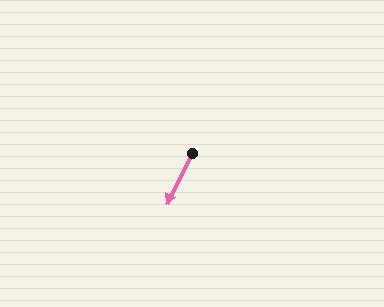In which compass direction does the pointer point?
Southwest.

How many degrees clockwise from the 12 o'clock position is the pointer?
Approximately 207 degrees.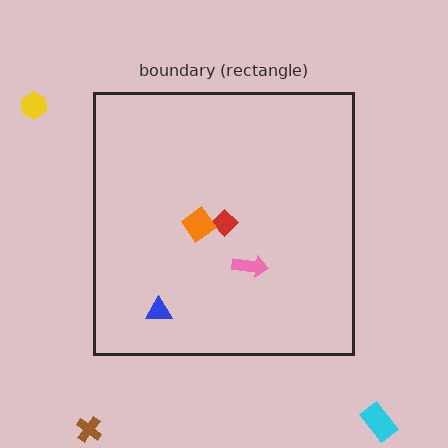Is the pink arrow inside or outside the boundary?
Inside.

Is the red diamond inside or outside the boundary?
Inside.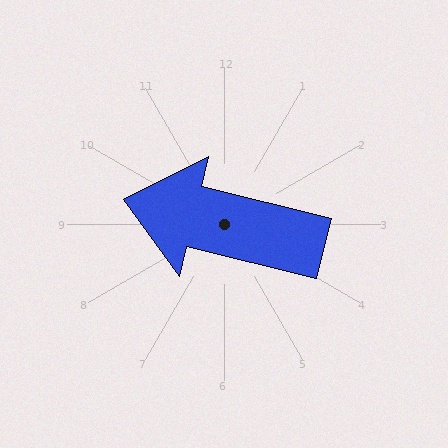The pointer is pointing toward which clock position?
Roughly 9 o'clock.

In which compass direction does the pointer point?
West.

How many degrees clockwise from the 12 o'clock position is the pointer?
Approximately 284 degrees.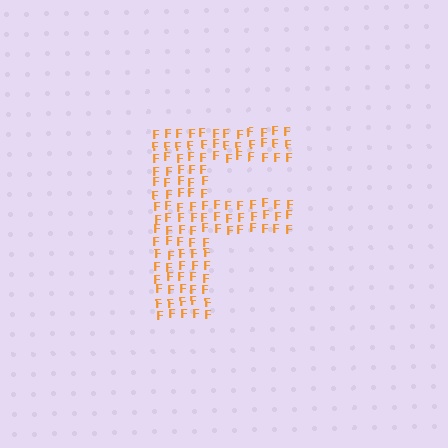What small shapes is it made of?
It is made of small letter F's.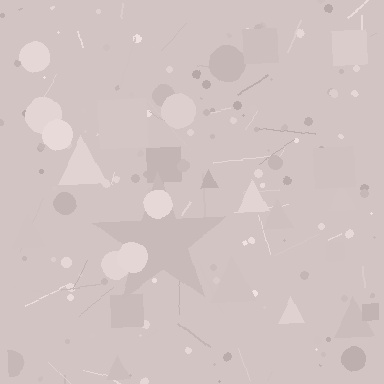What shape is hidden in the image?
A star is hidden in the image.